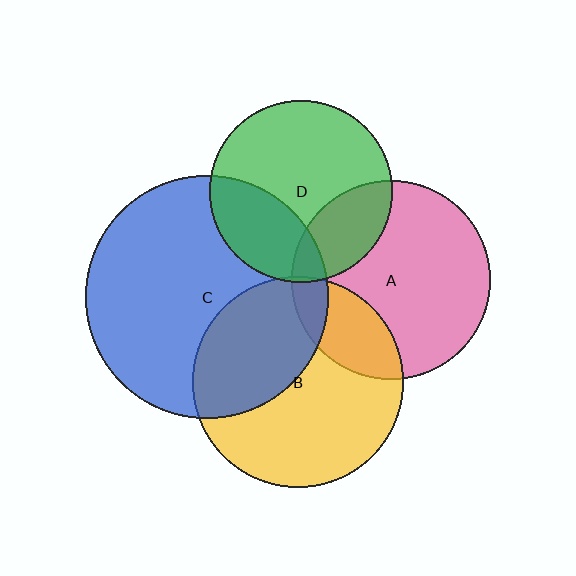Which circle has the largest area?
Circle C (blue).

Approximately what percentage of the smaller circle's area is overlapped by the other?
Approximately 20%.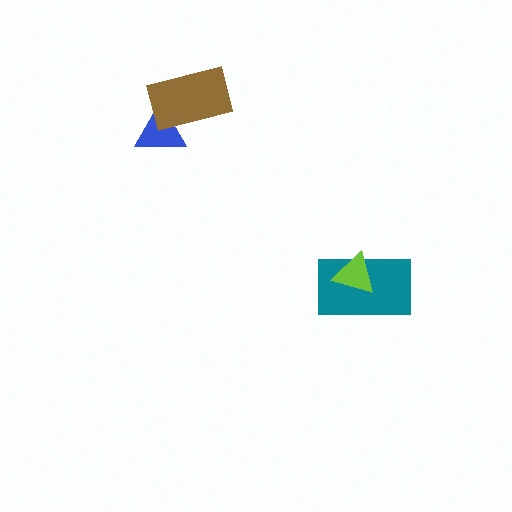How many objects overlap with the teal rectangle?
1 object overlaps with the teal rectangle.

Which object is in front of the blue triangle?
The brown rectangle is in front of the blue triangle.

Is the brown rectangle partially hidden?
No, no other shape covers it.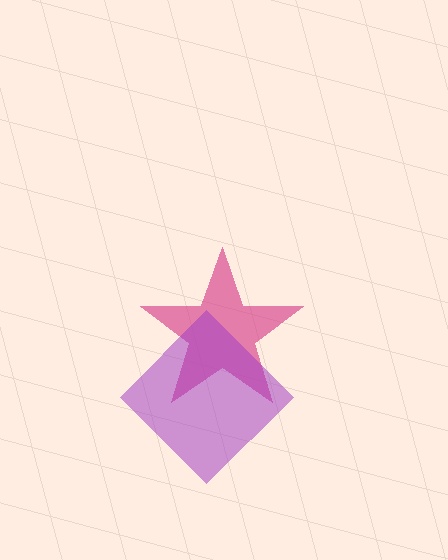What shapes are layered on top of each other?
The layered shapes are: a magenta star, a purple diamond.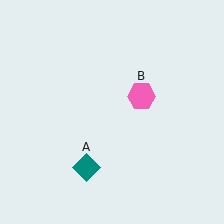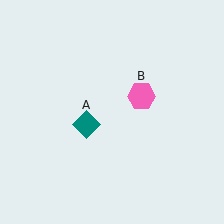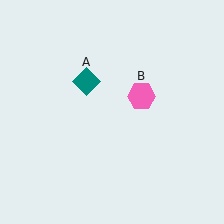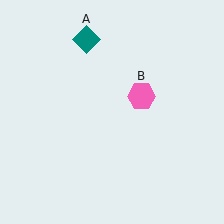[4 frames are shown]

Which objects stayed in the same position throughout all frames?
Pink hexagon (object B) remained stationary.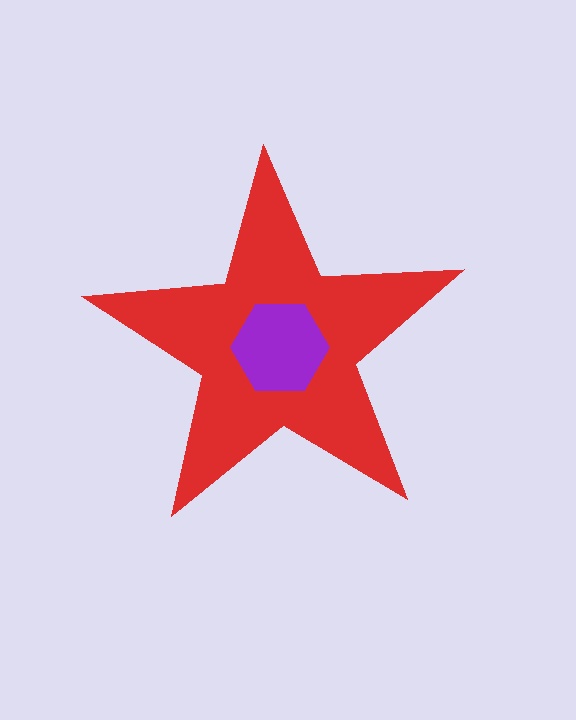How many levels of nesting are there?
2.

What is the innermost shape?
The purple hexagon.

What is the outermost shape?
The red star.